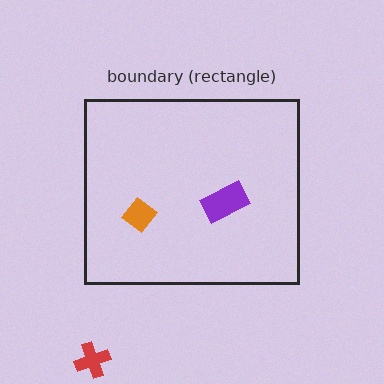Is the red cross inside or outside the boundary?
Outside.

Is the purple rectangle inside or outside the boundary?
Inside.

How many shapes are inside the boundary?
2 inside, 1 outside.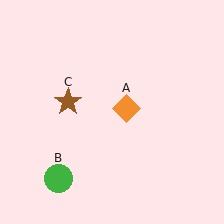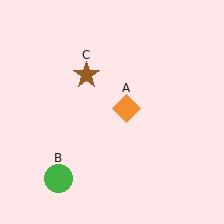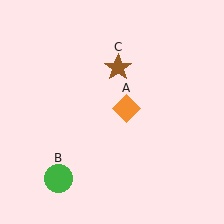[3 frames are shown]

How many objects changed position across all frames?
1 object changed position: brown star (object C).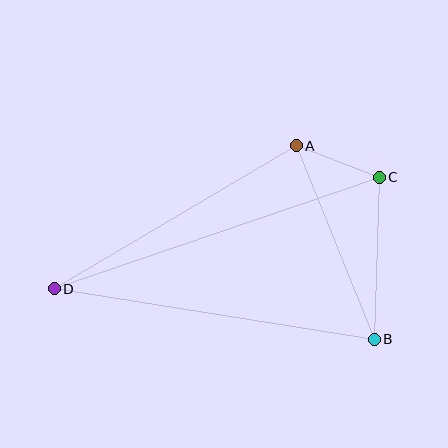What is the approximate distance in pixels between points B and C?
The distance between B and C is approximately 162 pixels.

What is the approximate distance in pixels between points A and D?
The distance between A and D is approximately 281 pixels.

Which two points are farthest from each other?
Points C and D are farthest from each other.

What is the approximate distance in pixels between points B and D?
The distance between B and D is approximately 324 pixels.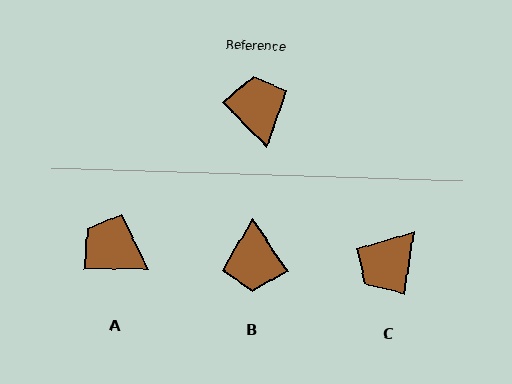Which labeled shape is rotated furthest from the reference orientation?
B, about 169 degrees away.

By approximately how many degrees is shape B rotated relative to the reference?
Approximately 169 degrees counter-clockwise.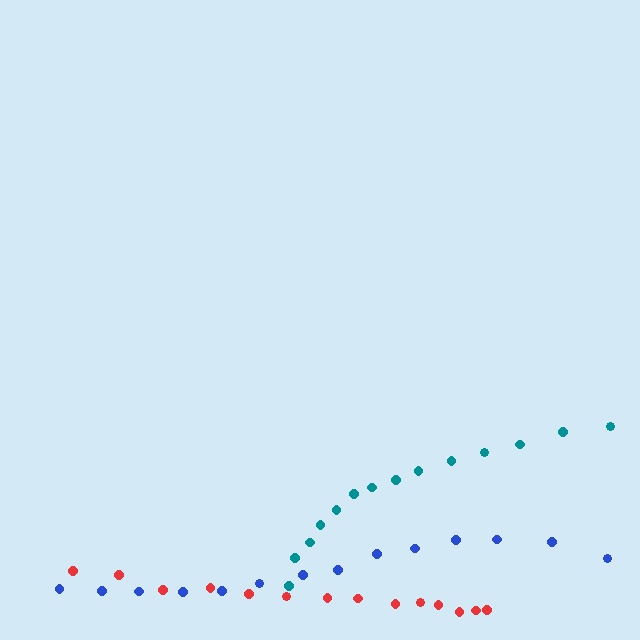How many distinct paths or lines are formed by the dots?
There are 3 distinct paths.